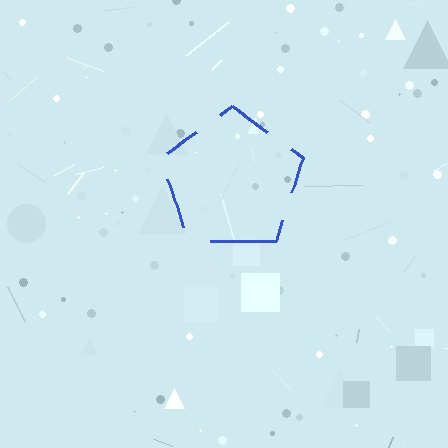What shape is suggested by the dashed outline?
The dashed outline suggests a pentagon.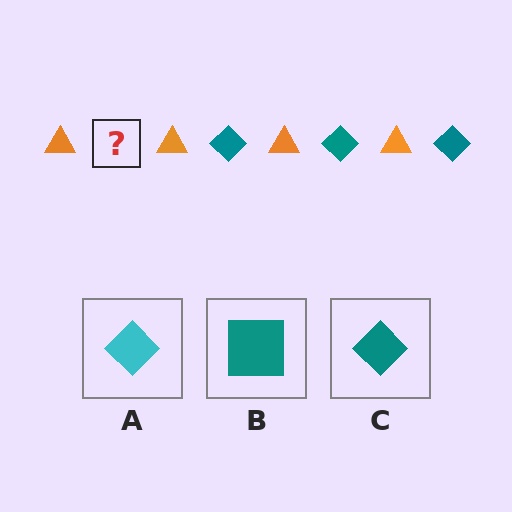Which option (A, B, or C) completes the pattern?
C.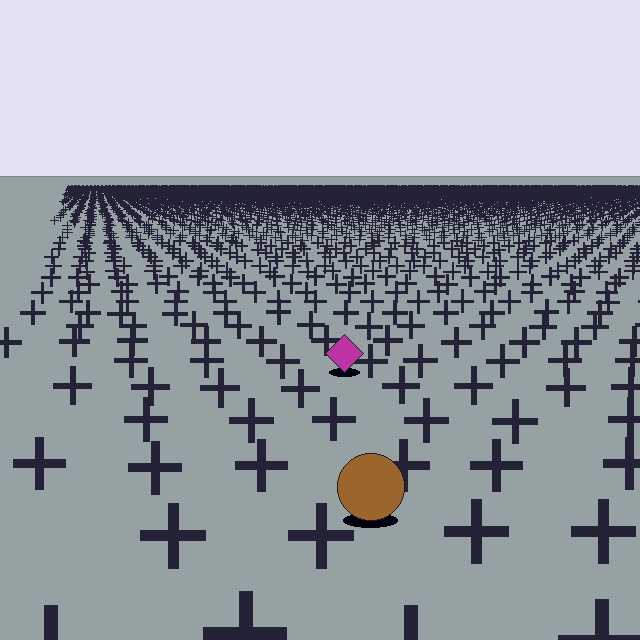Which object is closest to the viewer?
The brown circle is closest. The texture marks near it are larger and more spread out.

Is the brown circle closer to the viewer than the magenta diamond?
Yes. The brown circle is closer — you can tell from the texture gradient: the ground texture is coarser near it.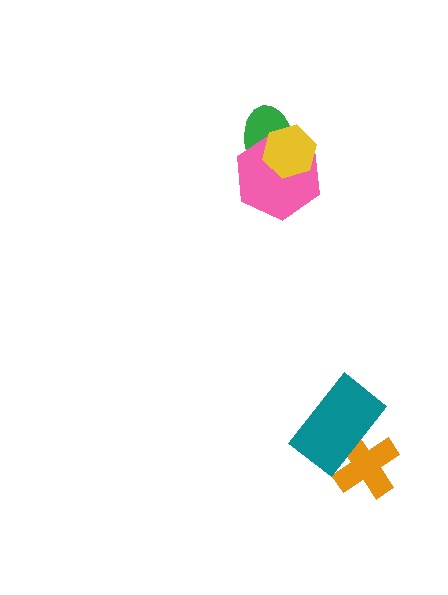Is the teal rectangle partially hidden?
No, no other shape covers it.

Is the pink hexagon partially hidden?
Yes, it is partially covered by another shape.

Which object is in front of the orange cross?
The teal rectangle is in front of the orange cross.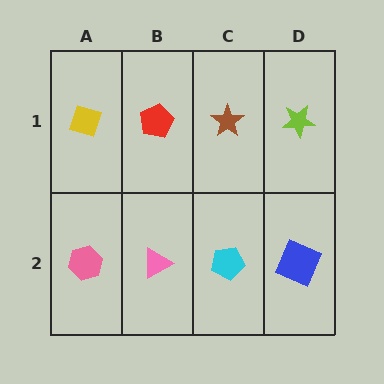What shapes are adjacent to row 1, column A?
A pink hexagon (row 2, column A), a red pentagon (row 1, column B).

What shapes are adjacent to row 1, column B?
A pink triangle (row 2, column B), a yellow diamond (row 1, column A), a brown star (row 1, column C).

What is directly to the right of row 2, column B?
A cyan pentagon.